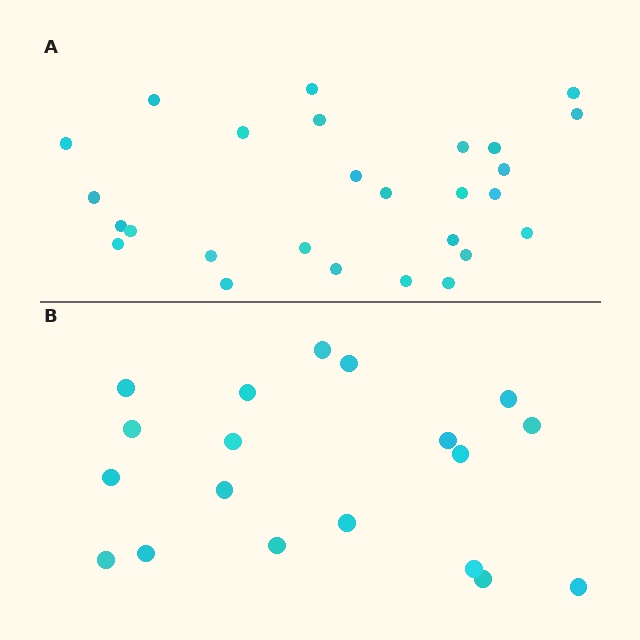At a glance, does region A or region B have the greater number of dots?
Region A (the top region) has more dots.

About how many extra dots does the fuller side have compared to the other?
Region A has roughly 8 or so more dots than region B.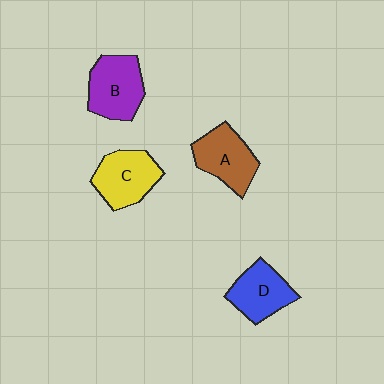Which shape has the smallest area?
Shape D (blue).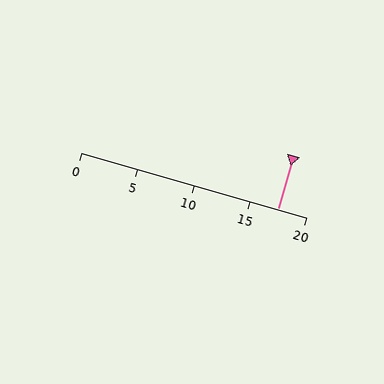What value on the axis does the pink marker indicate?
The marker indicates approximately 17.5.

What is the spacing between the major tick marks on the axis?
The major ticks are spaced 5 apart.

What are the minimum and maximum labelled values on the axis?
The axis runs from 0 to 20.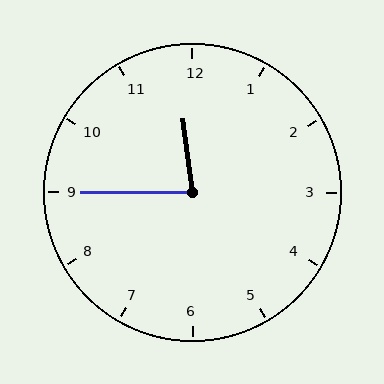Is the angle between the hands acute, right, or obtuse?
It is acute.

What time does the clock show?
11:45.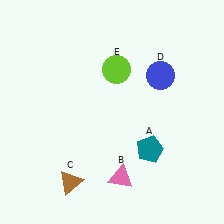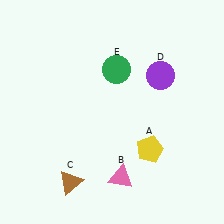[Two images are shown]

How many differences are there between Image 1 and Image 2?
There are 3 differences between the two images.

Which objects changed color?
A changed from teal to yellow. D changed from blue to purple. E changed from lime to green.